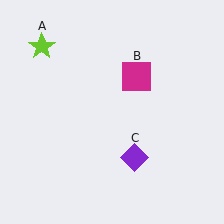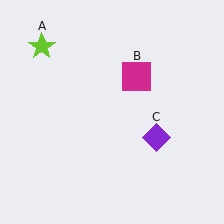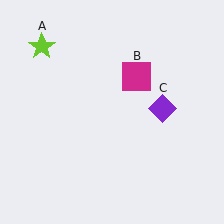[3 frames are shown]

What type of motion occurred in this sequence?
The purple diamond (object C) rotated counterclockwise around the center of the scene.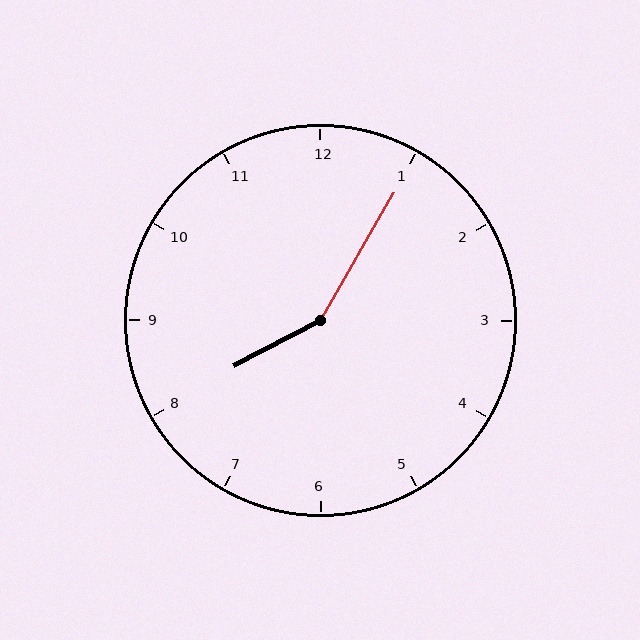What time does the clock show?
8:05.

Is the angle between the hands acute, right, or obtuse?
It is obtuse.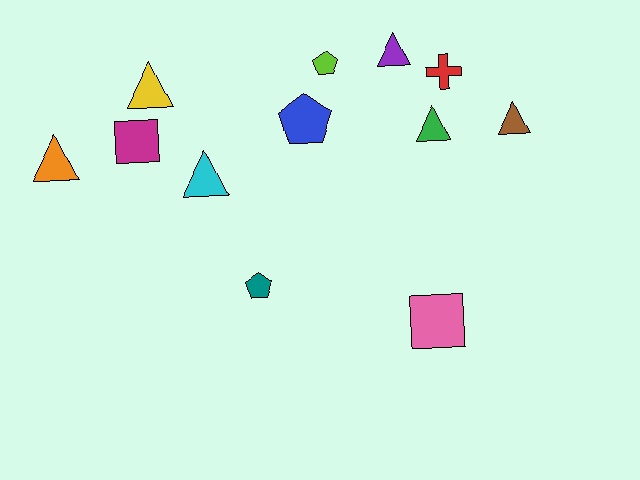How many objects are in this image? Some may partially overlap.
There are 12 objects.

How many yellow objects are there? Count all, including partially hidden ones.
There is 1 yellow object.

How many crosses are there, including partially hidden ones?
There is 1 cross.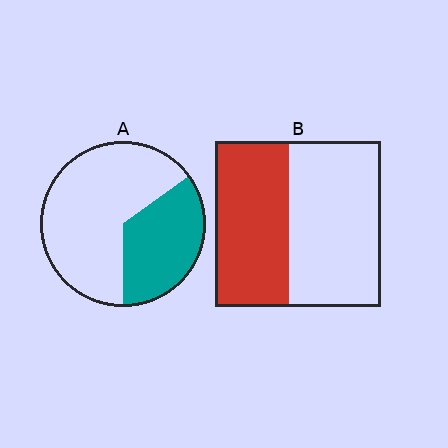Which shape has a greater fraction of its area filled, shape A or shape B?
Shape B.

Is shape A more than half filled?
No.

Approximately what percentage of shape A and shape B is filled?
A is approximately 35% and B is approximately 45%.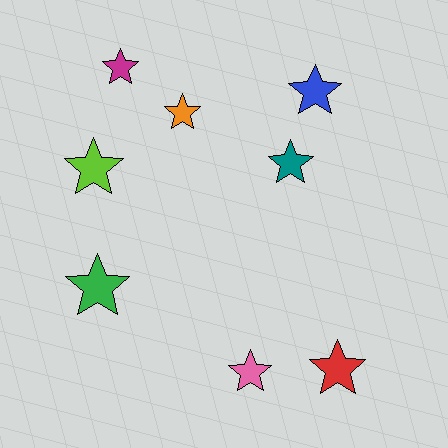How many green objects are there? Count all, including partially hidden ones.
There is 1 green object.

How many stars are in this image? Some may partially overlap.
There are 8 stars.